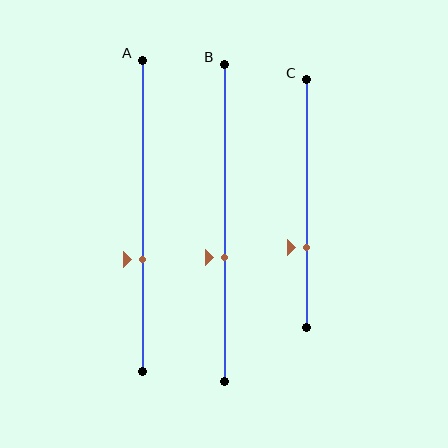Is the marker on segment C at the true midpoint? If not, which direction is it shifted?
No, the marker on segment C is shifted downward by about 18% of the segment length.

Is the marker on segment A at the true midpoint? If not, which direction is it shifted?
No, the marker on segment A is shifted downward by about 14% of the segment length.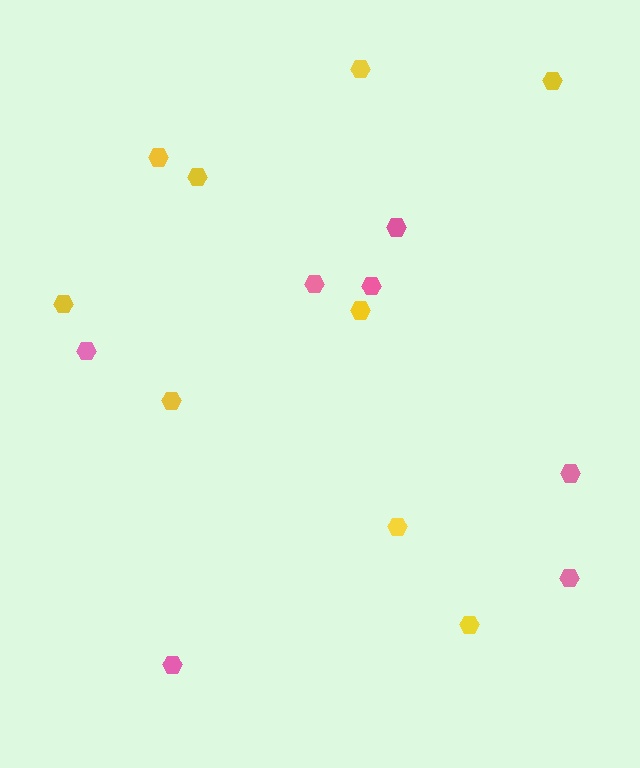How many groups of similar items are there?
There are 2 groups: one group of yellow hexagons (9) and one group of pink hexagons (7).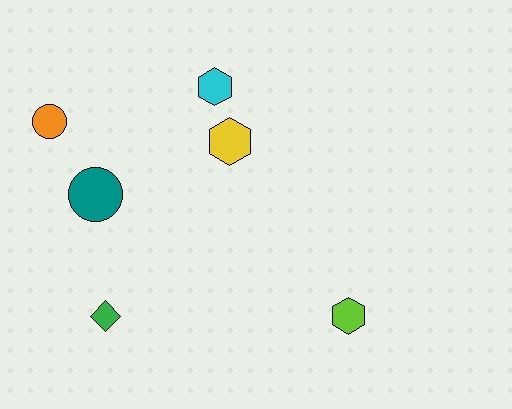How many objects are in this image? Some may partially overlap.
There are 6 objects.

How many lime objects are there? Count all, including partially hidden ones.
There is 1 lime object.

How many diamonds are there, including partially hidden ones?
There is 1 diamond.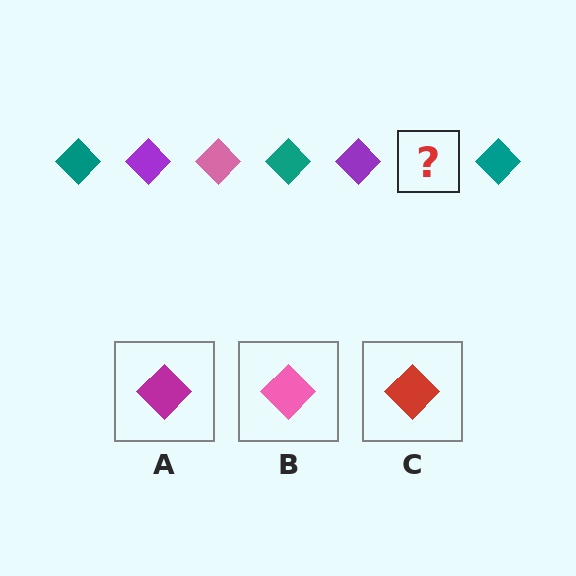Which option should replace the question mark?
Option B.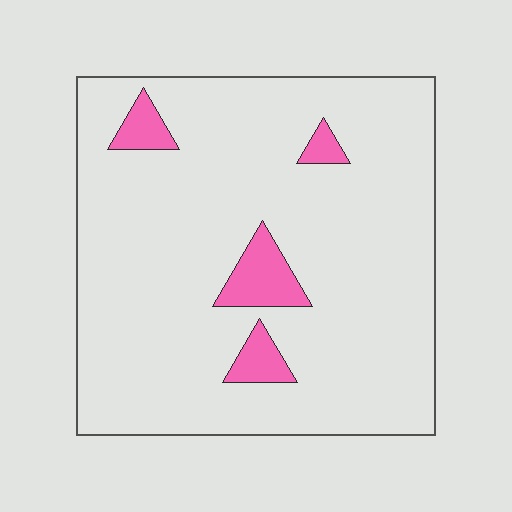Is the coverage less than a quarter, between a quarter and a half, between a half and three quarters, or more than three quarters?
Less than a quarter.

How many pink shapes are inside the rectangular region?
4.